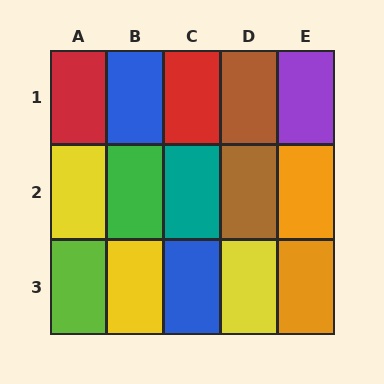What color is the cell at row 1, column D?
Brown.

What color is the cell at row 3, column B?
Yellow.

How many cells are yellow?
3 cells are yellow.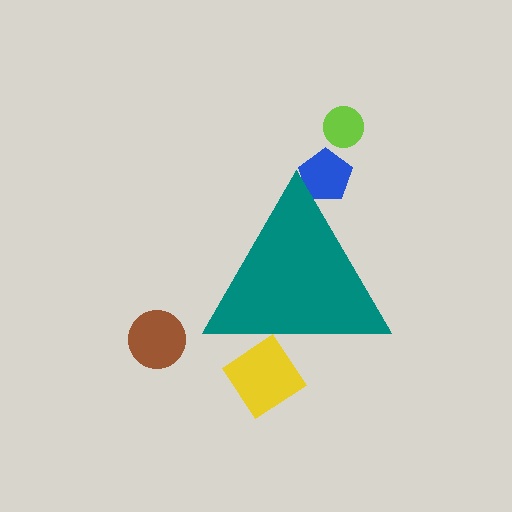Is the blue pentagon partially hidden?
Yes, the blue pentagon is partially hidden behind the teal triangle.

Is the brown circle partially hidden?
No, the brown circle is fully visible.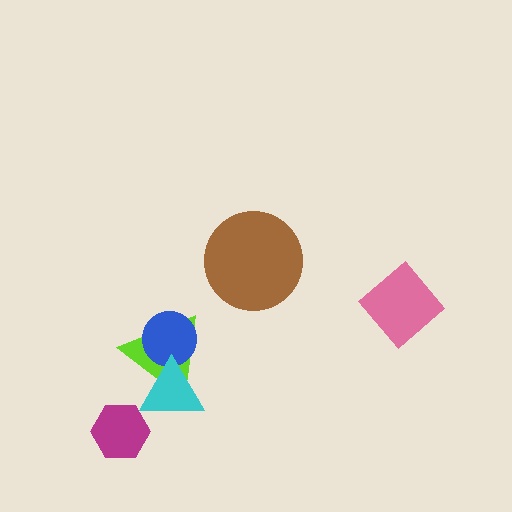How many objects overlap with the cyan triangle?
2 objects overlap with the cyan triangle.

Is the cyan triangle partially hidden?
No, no other shape covers it.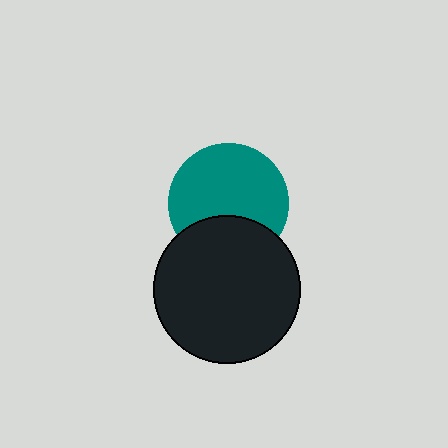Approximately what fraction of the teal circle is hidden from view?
Roughly 30% of the teal circle is hidden behind the black circle.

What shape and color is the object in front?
The object in front is a black circle.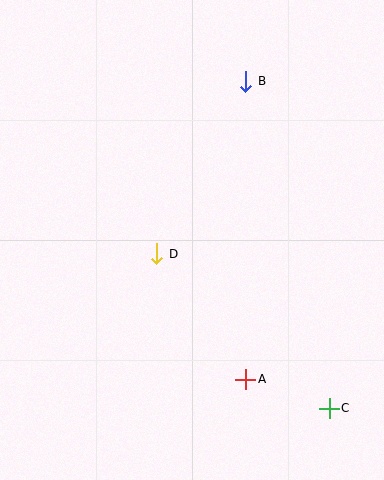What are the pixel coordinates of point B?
Point B is at (246, 81).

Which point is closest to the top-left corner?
Point B is closest to the top-left corner.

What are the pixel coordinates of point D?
Point D is at (157, 254).